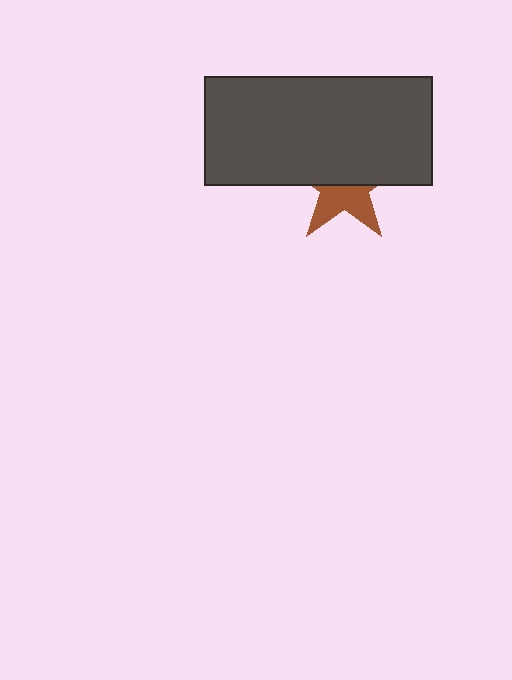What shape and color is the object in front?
The object in front is a dark gray rectangle.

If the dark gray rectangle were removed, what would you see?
You would see the complete brown star.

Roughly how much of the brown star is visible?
A small part of it is visible (roughly 44%).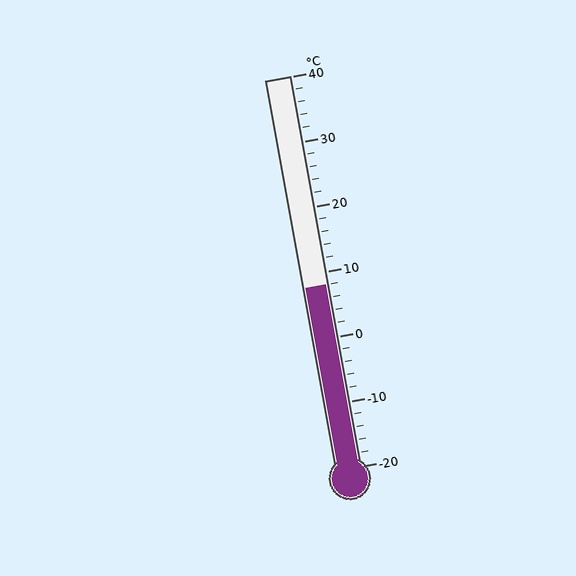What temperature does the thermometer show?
The thermometer shows approximately 8°C.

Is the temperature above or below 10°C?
The temperature is below 10°C.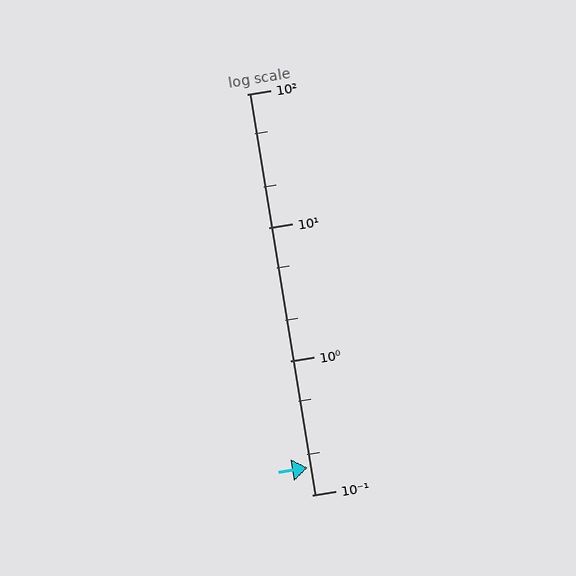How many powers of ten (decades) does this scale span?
The scale spans 3 decades, from 0.1 to 100.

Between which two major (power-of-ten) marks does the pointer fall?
The pointer is between 0.1 and 1.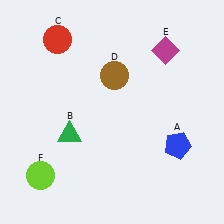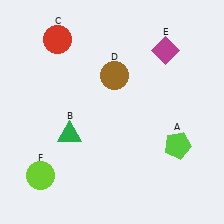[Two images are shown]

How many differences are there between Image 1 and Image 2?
There is 1 difference between the two images.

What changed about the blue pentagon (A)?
In Image 1, A is blue. In Image 2, it changed to lime.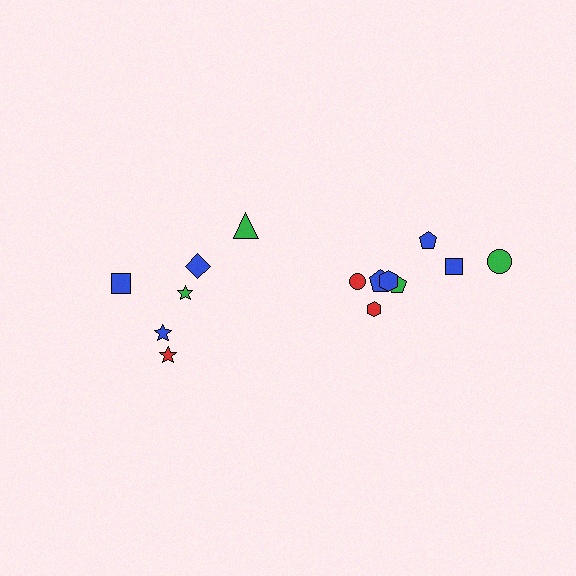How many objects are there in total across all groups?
There are 14 objects.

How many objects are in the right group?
There are 8 objects.